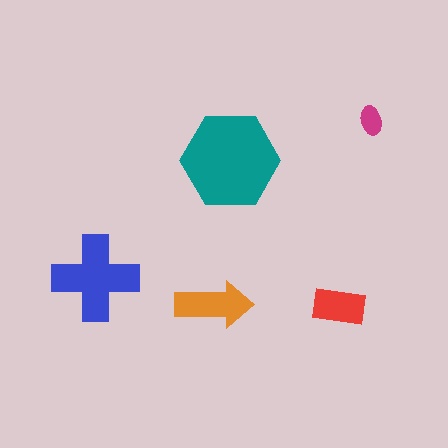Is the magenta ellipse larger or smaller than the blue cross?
Smaller.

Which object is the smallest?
The magenta ellipse.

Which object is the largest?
The teal hexagon.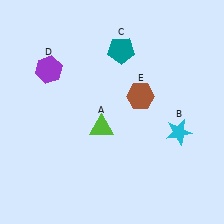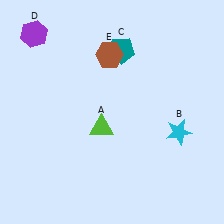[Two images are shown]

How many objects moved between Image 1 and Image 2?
2 objects moved between the two images.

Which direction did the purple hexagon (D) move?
The purple hexagon (D) moved up.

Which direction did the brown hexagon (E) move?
The brown hexagon (E) moved up.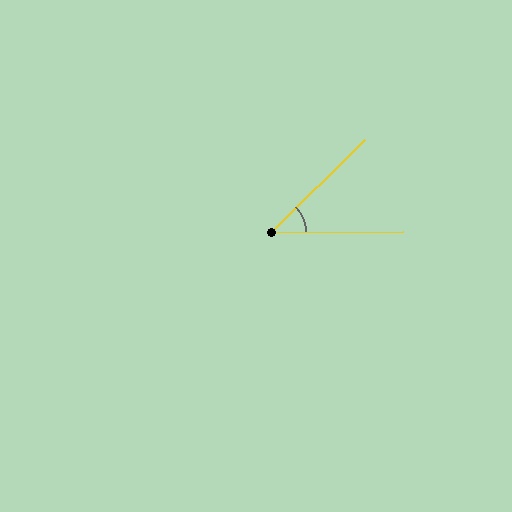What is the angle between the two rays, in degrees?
Approximately 44 degrees.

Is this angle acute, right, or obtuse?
It is acute.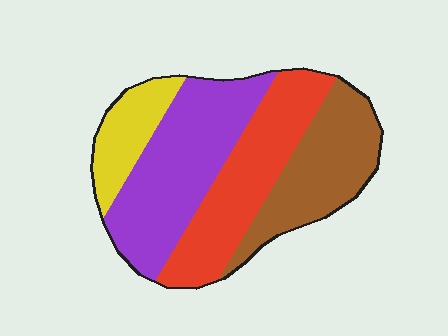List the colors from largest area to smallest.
From largest to smallest: purple, red, brown, yellow.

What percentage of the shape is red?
Red covers 28% of the shape.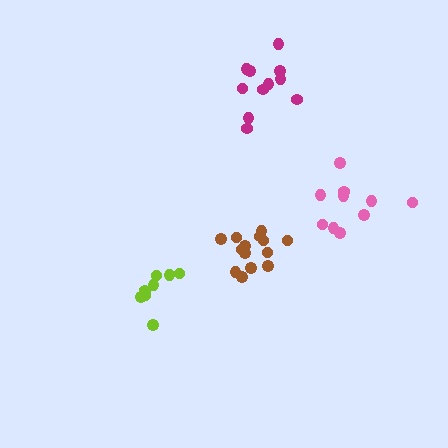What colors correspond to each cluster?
The clusters are colored: pink, lime, magenta, brown.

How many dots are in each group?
Group 1: 10 dots, Group 2: 9 dots, Group 3: 11 dots, Group 4: 14 dots (44 total).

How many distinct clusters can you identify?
There are 4 distinct clusters.